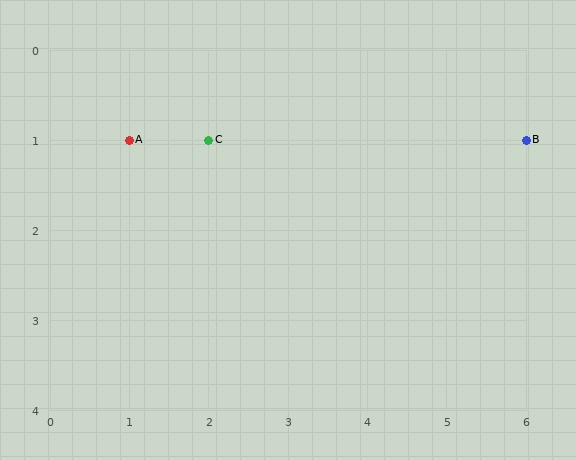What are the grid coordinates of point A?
Point A is at grid coordinates (1, 1).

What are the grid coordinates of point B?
Point B is at grid coordinates (6, 1).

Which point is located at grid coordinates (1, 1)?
Point A is at (1, 1).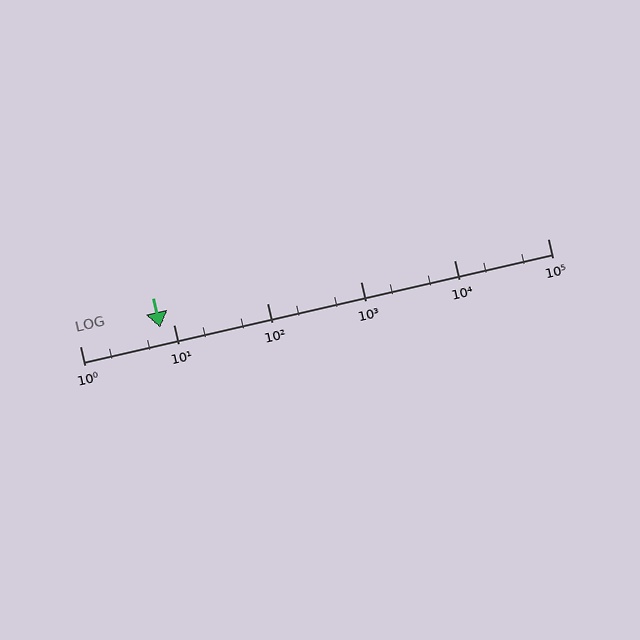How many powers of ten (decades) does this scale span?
The scale spans 5 decades, from 1 to 100000.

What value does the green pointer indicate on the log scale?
The pointer indicates approximately 7.2.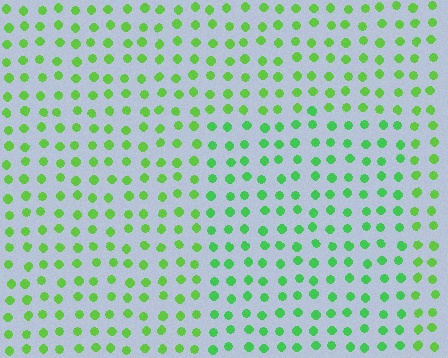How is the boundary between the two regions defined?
The boundary is defined purely by a slight shift in hue (about 23 degrees). Spacing, size, and orientation are identical on both sides.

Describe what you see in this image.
The image is filled with small lime elements in a uniform arrangement. A rectangle-shaped region is visible where the elements are tinted to a slightly different hue, forming a subtle color boundary.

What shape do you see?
I see a rectangle.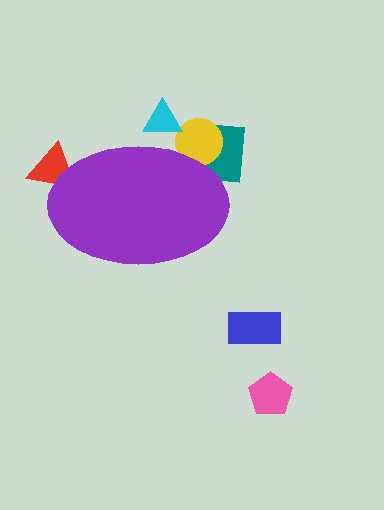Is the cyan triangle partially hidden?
Yes, the cyan triangle is partially hidden behind the purple ellipse.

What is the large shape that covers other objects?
A purple ellipse.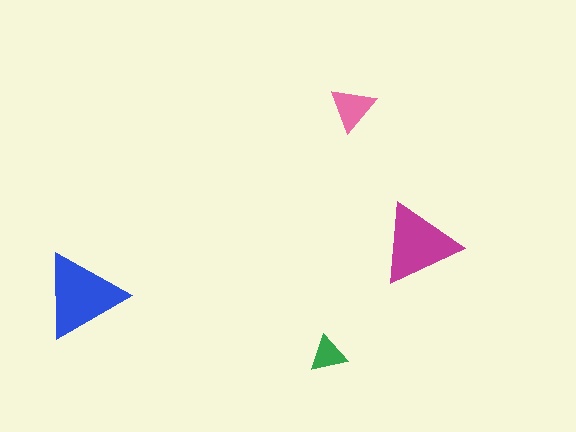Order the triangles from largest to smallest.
the blue one, the magenta one, the pink one, the green one.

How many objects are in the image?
There are 4 objects in the image.